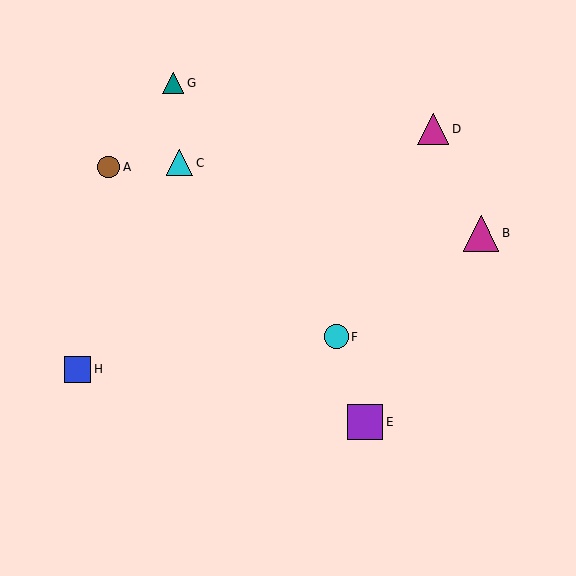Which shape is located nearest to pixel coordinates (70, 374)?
The blue square (labeled H) at (78, 369) is nearest to that location.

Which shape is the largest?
The purple square (labeled E) is the largest.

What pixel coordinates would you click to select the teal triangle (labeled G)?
Click at (173, 83) to select the teal triangle G.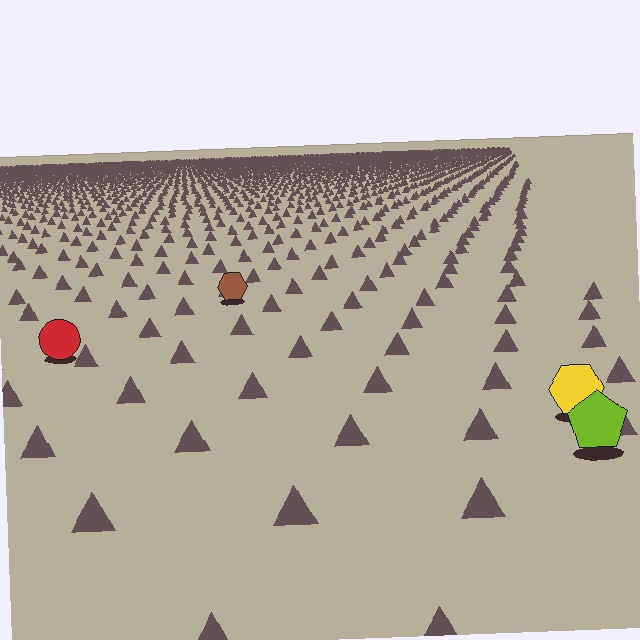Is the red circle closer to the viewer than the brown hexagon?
Yes. The red circle is closer — you can tell from the texture gradient: the ground texture is coarser near it.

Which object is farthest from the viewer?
The brown hexagon is farthest from the viewer. It appears smaller and the ground texture around it is denser.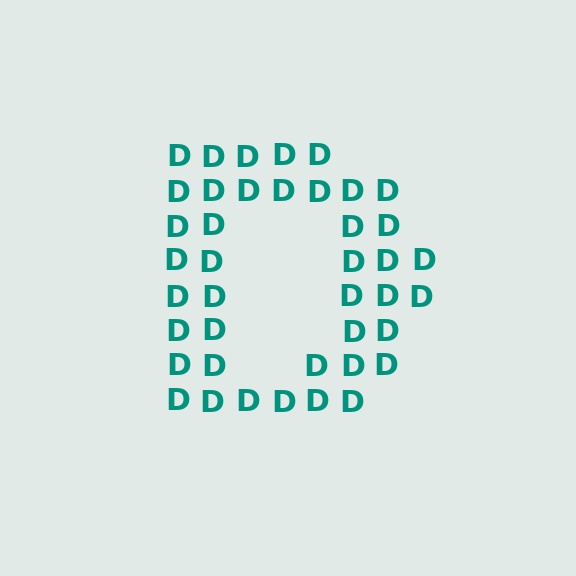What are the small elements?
The small elements are letter D's.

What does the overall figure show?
The overall figure shows the letter D.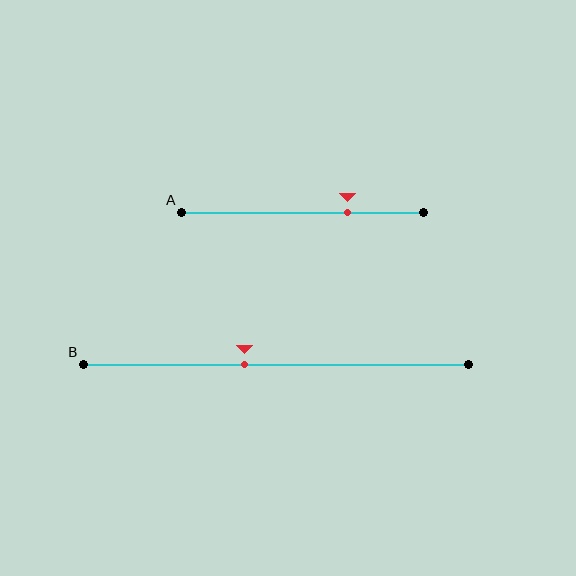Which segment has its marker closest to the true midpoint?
Segment B has its marker closest to the true midpoint.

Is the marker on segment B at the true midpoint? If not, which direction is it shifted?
No, the marker on segment B is shifted to the left by about 8% of the segment length.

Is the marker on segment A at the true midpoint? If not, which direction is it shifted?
No, the marker on segment A is shifted to the right by about 19% of the segment length.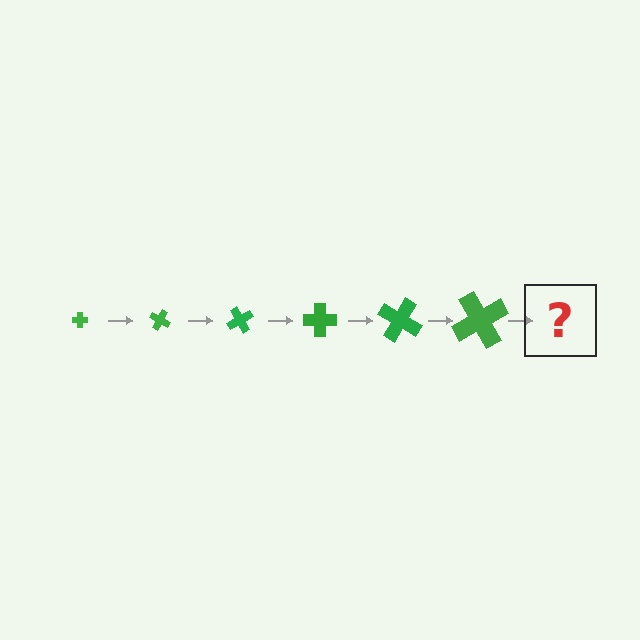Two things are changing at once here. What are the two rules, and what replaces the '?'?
The two rules are that the cross grows larger each step and it rotates 30 degrees each step. The '?' should be a cross, larger than the previous one and rotated 180 degrees from the start.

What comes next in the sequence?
The next element should be a cross, larger than the previous one and rotated 180 degrees from the start.